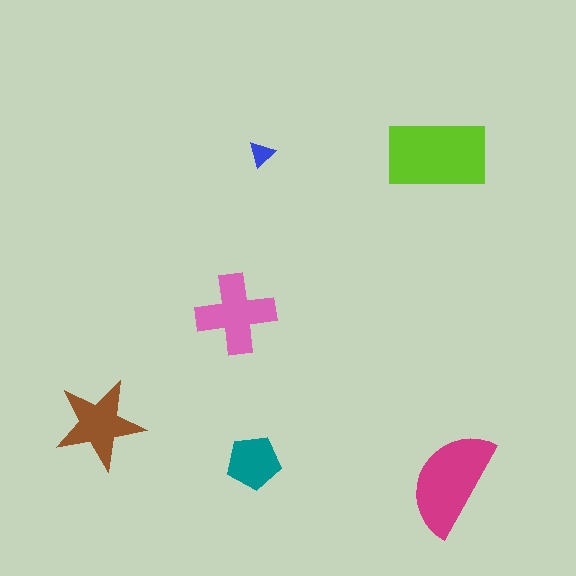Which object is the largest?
The lime rectangle.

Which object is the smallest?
The blue triangle.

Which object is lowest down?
The magenta semicircle is bottommost.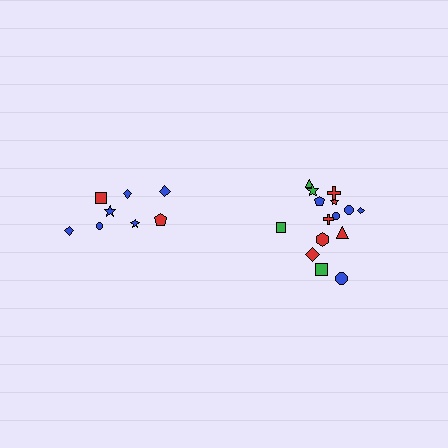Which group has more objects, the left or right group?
The right group.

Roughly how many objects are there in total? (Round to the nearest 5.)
Roughly 25 objects in total.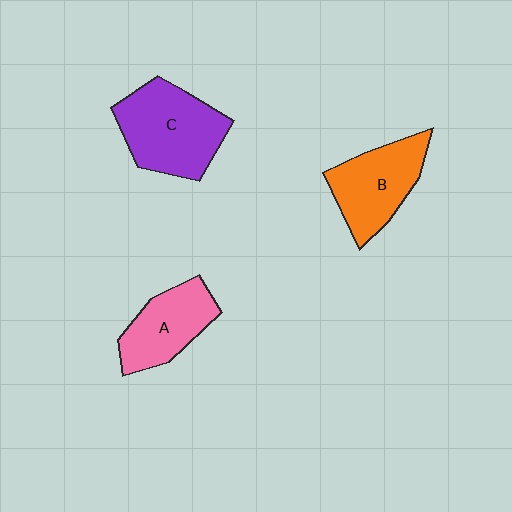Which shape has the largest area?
Shape C (purple).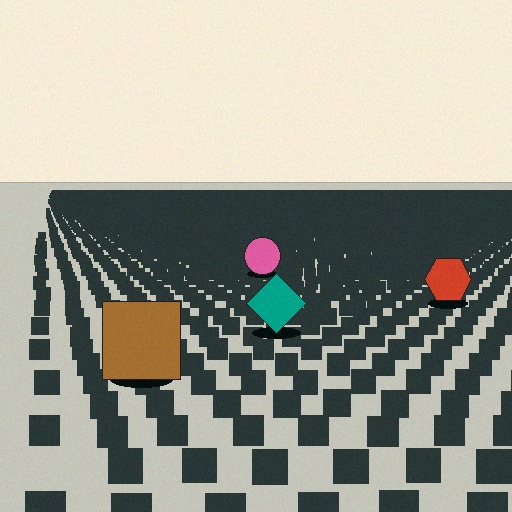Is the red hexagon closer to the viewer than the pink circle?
Yes. The red hexagon is closer — you can tell from the texture gradient: the ground texture is coarser near it.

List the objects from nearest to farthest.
From nearest to farthest: the brown square, the teal diamond, the red hexagon, the pink circle.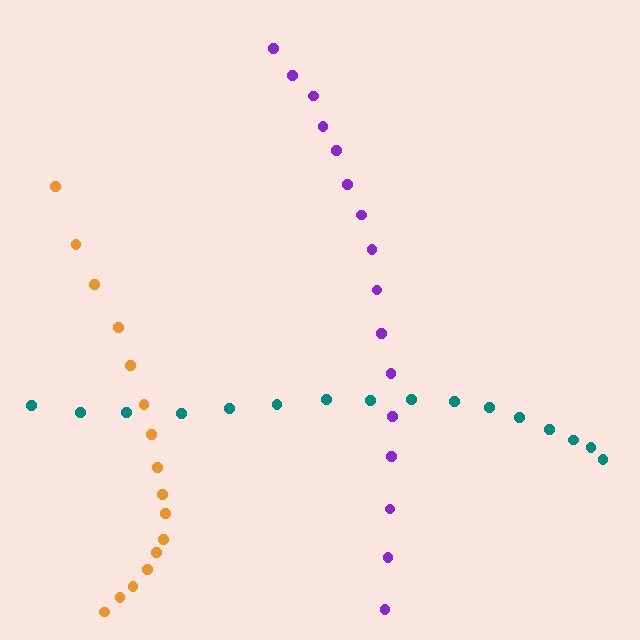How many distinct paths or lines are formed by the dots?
There are 3 distinct paths.